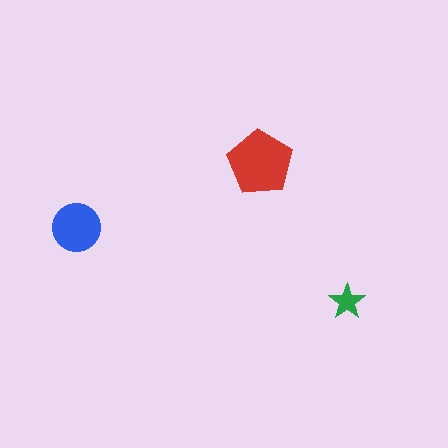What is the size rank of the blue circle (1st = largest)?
2nd.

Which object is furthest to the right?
The green star is rightmost.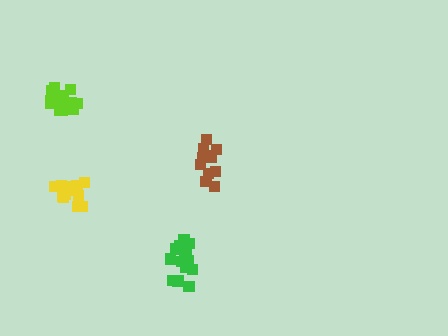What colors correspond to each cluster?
The clusters are colored: yellow, lime, green, brown.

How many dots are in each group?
Group 1: 15 dots, Group 2: 16 dots, Group 3: 15 dots, Group 4: 12 dots (58 total).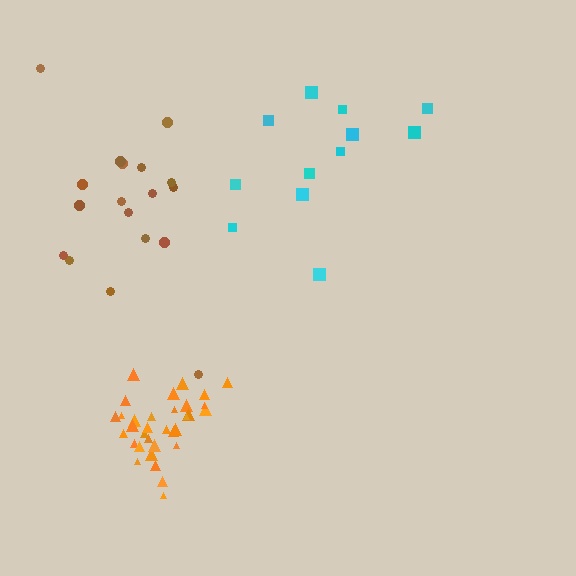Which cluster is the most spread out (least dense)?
Cyan.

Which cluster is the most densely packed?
Orange.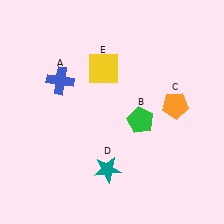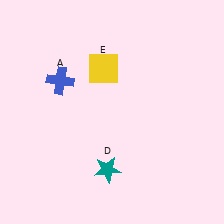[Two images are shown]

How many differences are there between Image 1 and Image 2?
There are 2 differences between the two images.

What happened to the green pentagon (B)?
The green pentagon (B) was removed in Image 2. It was in the bottom-right area of Image 1.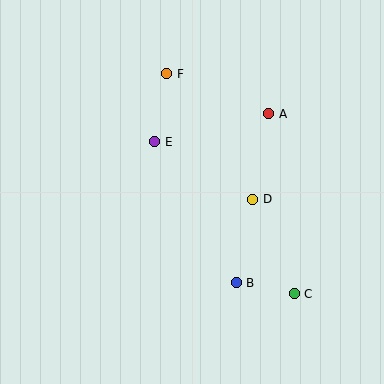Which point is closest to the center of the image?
Point D at (253, 200) is closest to the center.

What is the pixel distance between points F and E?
The distance between F and E is 69 pixels.